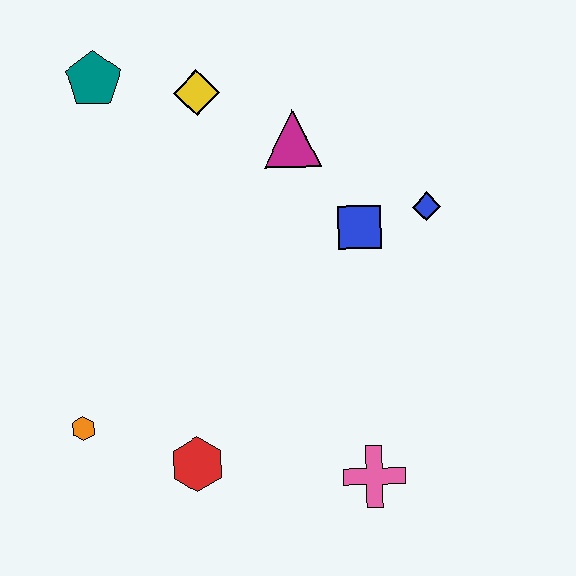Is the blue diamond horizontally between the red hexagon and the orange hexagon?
No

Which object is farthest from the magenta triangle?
The orange hexagon is farthest from the magenta triangle.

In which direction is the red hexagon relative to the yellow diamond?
The red hexagon is below the yellow diamond.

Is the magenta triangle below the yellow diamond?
Yes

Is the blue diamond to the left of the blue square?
No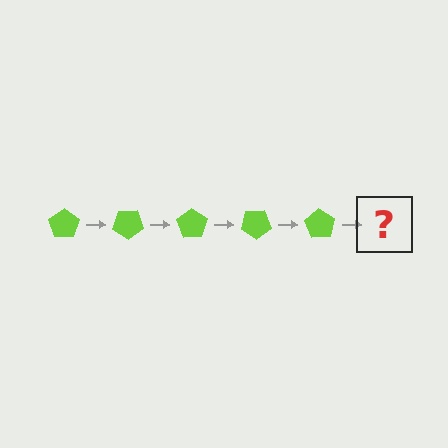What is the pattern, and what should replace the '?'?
The pattern is that the pentagon rotates 35 degrees each step. The '?' should be a lime pentagon rotated 175 degrees.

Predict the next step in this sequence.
The next step is a lime pentagon rotated 175 degrees.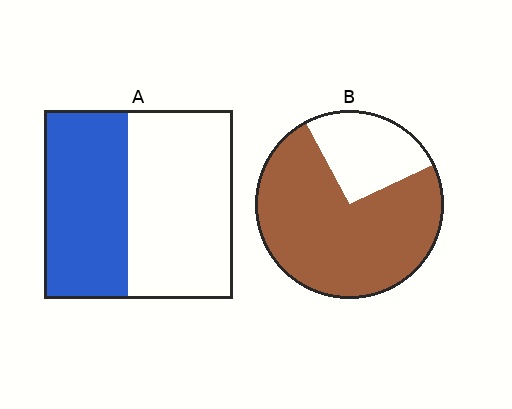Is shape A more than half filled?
No.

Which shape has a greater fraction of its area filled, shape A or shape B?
Shape B.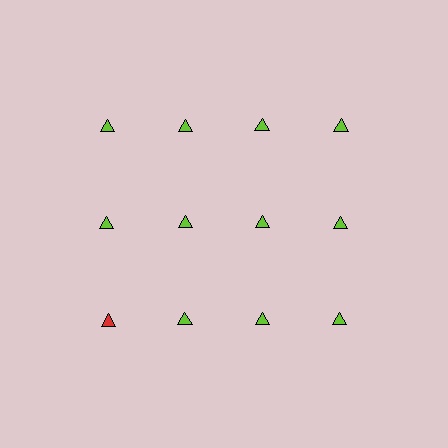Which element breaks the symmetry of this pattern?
The red triangle in the third row, leftmost column breaks the symmetry. All other shapes are lime triangles.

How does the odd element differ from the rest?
It has a different color: red instead of lime.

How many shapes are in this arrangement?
There are 12 shapes arranged in a grid pattern.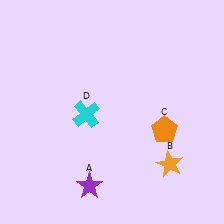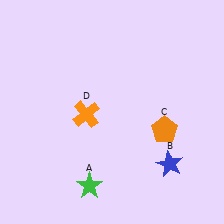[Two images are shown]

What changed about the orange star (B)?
In Image 1, B is orange. In Image 2, it changed to blue.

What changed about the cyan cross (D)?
In Image 1, D is cyan. In Image 2, it changed to orange.